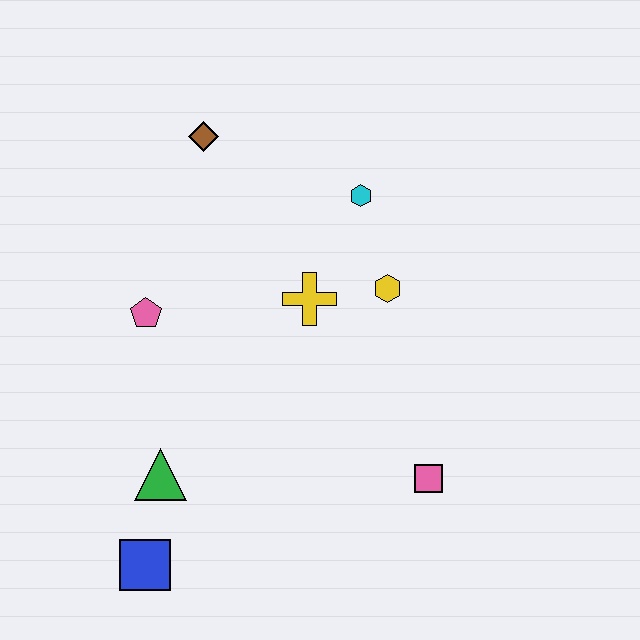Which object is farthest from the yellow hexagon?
The blue square is farthest from the yellow hexagon.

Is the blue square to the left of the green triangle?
Yes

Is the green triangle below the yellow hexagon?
Yes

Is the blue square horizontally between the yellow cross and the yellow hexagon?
No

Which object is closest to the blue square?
The green triangle is closest to the blue square.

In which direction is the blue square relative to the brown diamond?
The blue square is below the brown diamond.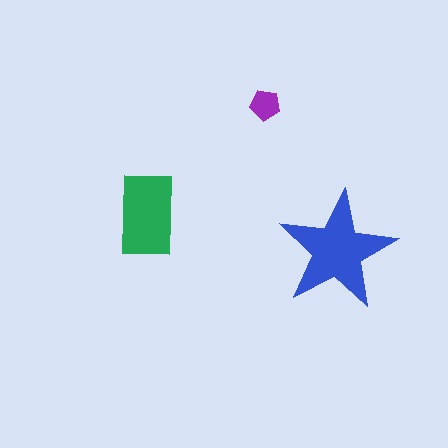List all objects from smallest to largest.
The purple pentagon, the green rectangle, the blue star.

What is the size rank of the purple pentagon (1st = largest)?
3rd.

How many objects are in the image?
There are 3 objects in the image.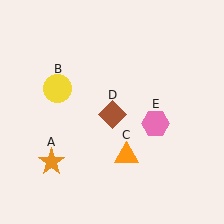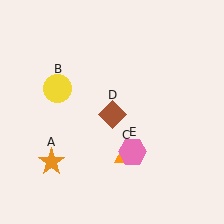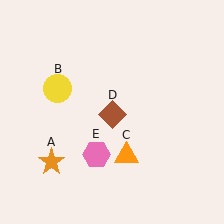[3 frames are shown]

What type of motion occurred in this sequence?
The pink hexagon (object E) rotated clockwise around the center of the scene.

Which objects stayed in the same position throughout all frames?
Orange star (object A) and yellow circle (object B) and orange triangle (object C) and brown diamond (object D) remained stationary.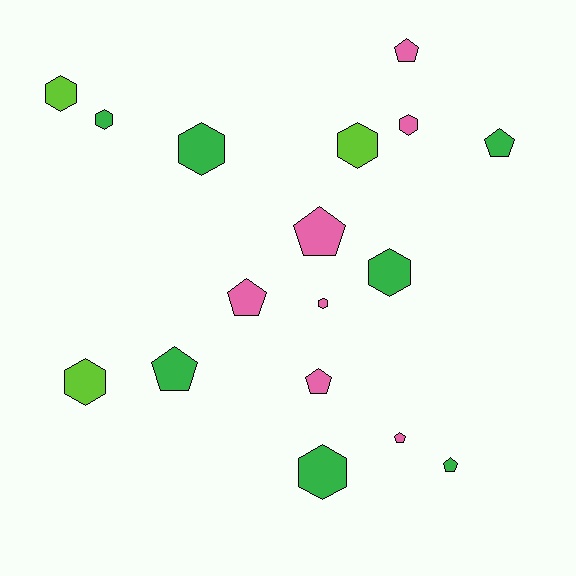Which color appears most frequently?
Pink, with 7 objects.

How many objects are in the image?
There are 17 objects.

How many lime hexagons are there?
There are 3 lime hexagons.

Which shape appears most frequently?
Hexagon, with 9 objects.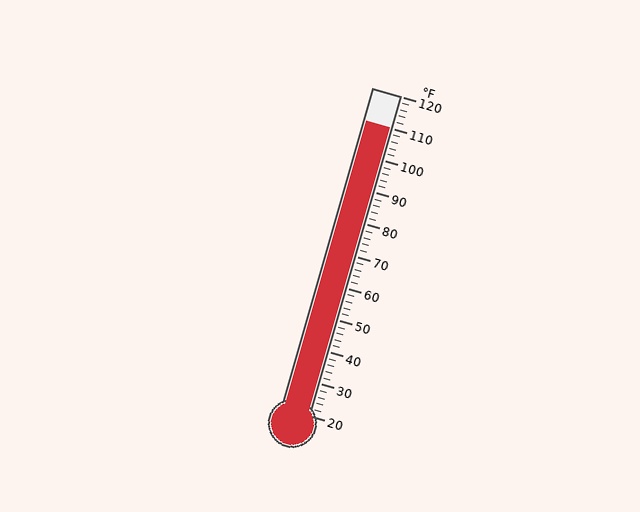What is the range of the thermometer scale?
The thermometer scale ranges from 20°F to 120°F.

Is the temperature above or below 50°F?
The temperature is above 50°F.